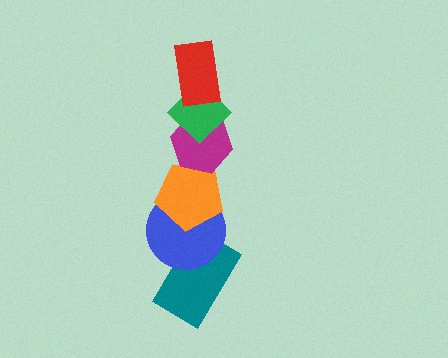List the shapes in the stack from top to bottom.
From top to bottom: the red rectangle, the green diamond, the magenta hexagon, the orange pentagon, the blue circle, the teal rectangle.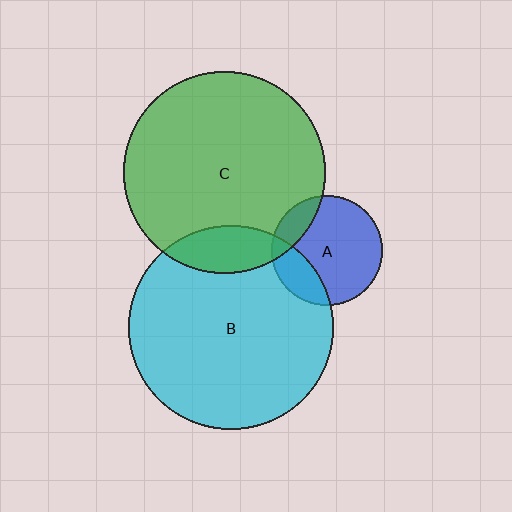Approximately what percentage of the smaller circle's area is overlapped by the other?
Approximately 15%.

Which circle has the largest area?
Circle B (cyan).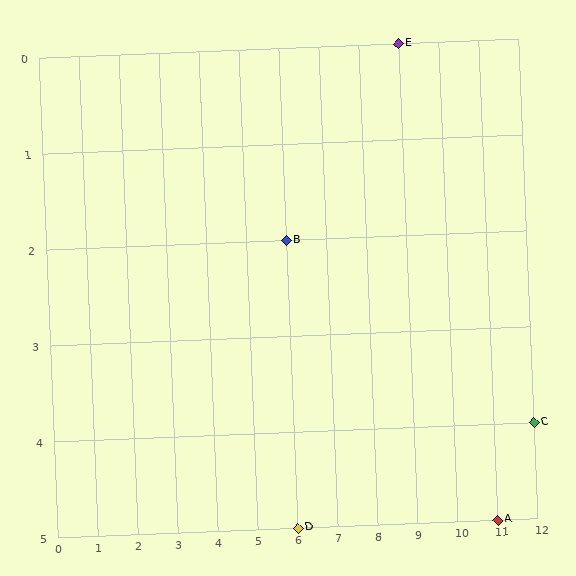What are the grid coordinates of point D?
Point D is at grid coordinates (6, 5).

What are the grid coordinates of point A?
Point A is at grid coordinates (11, 5).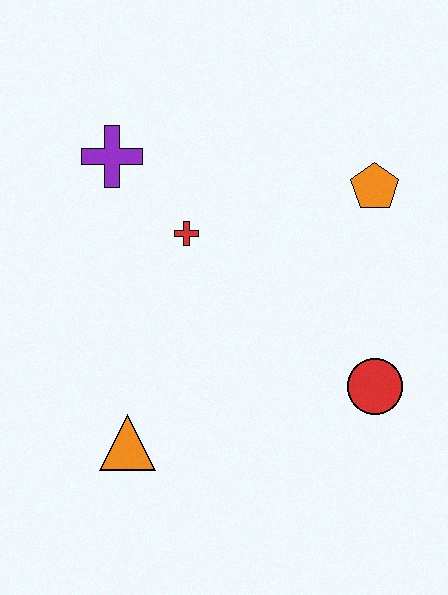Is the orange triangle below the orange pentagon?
Yes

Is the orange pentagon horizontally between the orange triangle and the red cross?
No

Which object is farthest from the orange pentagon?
The orange triangle is farthest from the orange pentagon.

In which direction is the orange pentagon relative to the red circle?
The orange pentagon is above the red circle.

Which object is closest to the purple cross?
The red cross is closest to the purple cross.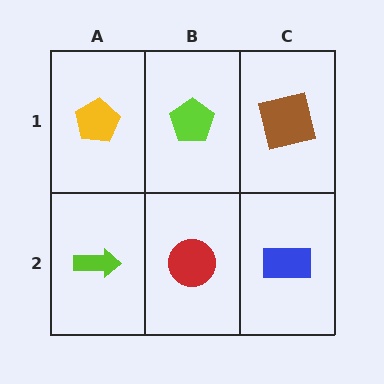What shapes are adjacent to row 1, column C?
A blue rectangle (row 2, column C), a lime pentagon (row 1, column B).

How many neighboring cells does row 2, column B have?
3.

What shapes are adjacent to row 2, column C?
A brown square (row 1, column C), a red circle (row 2, column B).